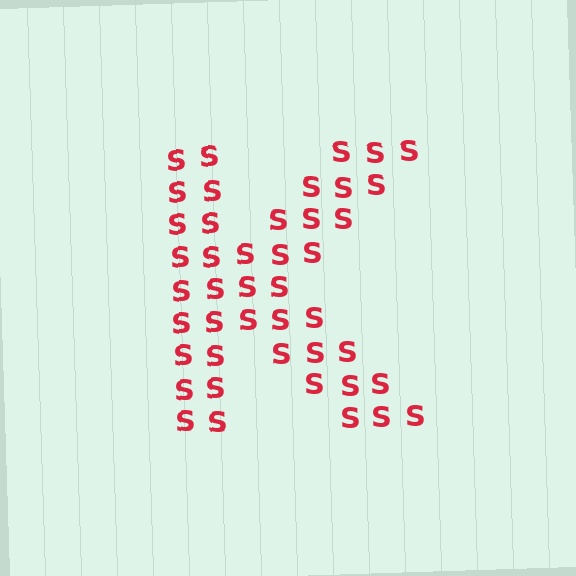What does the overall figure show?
The overall figure shows the letter K.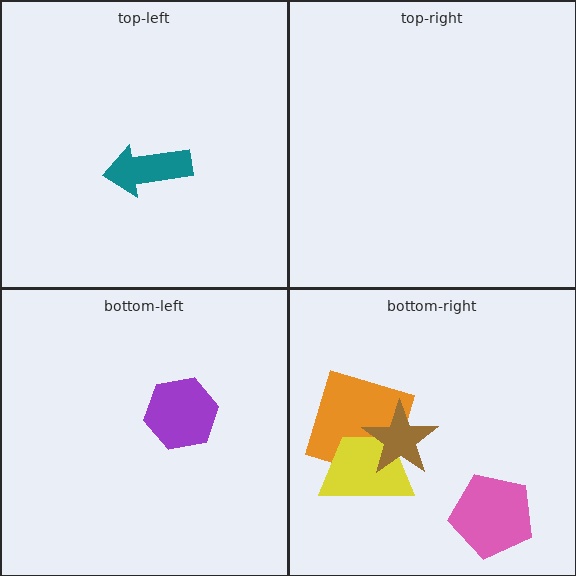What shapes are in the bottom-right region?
The pink pentagon, the orange square, the yellow trapezoid, the brown star.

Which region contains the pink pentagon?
The bottom-right region.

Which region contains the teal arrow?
The top-left region.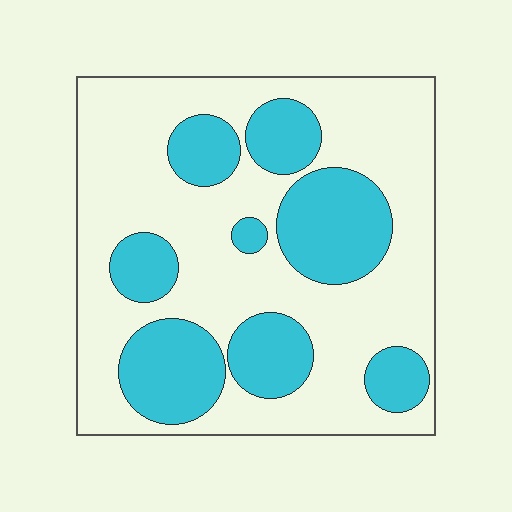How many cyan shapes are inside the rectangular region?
8.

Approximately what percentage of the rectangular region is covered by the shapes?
Approximately 35%.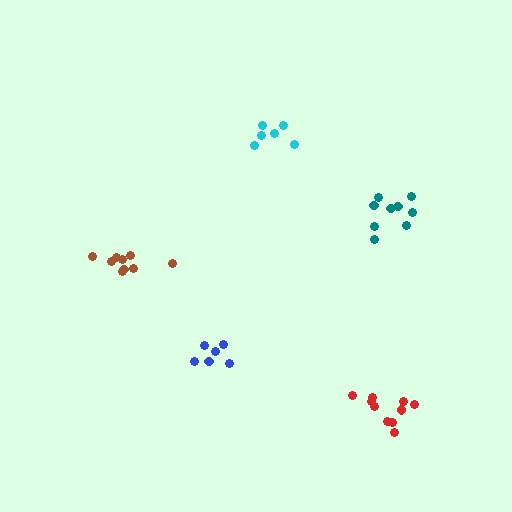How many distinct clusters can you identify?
There are 5 distinct clusters.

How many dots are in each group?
Group 1: 9 dots, Group 2: 6 dots, Group 3: 6 dots, Group 4: 9 dots, Group 5: 10 dots (40 total).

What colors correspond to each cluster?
The clusters are colored: brown, blue, cyan, teal, red.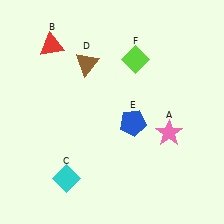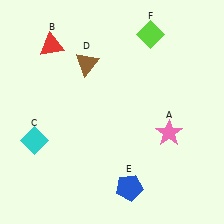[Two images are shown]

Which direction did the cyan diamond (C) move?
The cyan diamond (C) moved up.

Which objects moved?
The objects that moved are: the cyan diamond (C), the blue pentagon (E), the lime diamond (F).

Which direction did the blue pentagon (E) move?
The blue pentagon (E) moved down.